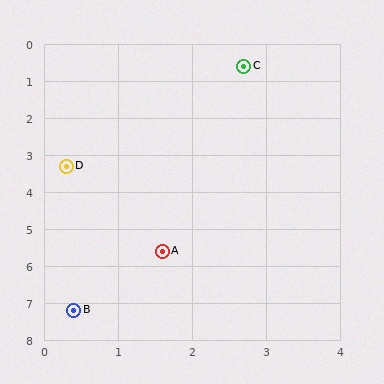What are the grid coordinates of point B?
Point B is at approximately (0.4, 7.2).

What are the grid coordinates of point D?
Point D is at approximately (0.3, 3.3).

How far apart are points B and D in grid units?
Points B and D are about 3.9 grid units apart.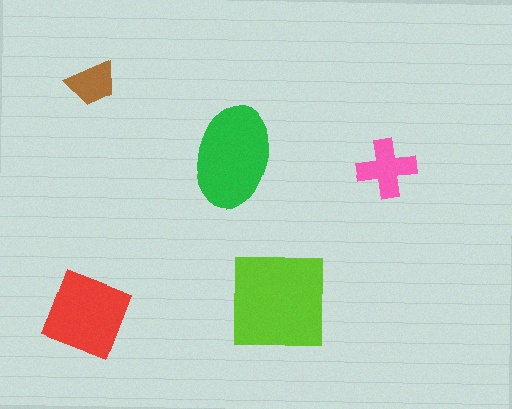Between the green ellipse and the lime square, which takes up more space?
The lime square.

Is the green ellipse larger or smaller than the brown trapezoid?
Larger.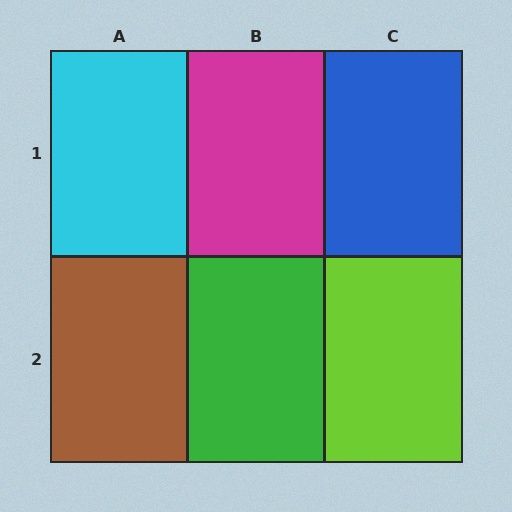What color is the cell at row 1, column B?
Magenta.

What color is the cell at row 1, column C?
Blue.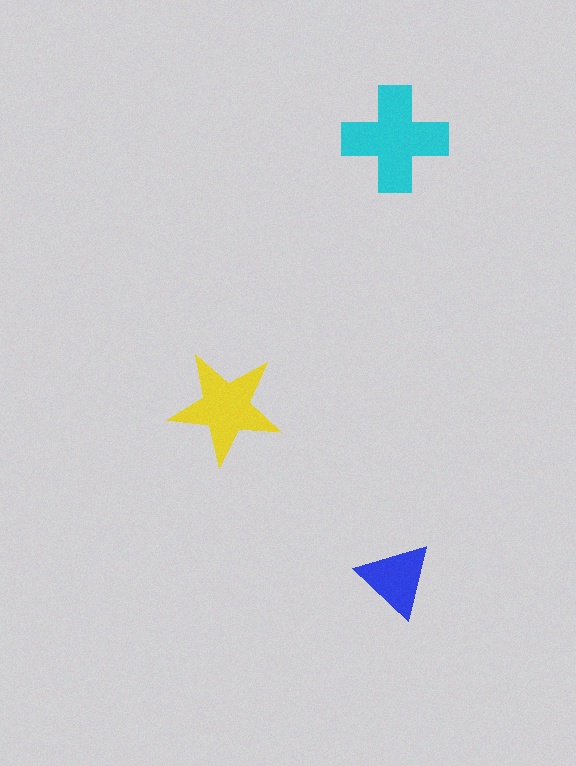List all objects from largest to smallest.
The cyan cross, the yellow star, the blue triangle.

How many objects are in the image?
There are 3 objects in the image.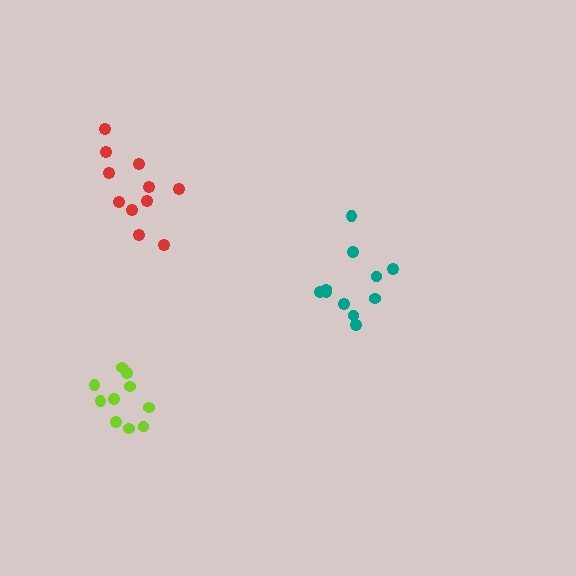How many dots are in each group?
Group 1: 11 dots, Group 2: 11 dots, Group 3: 10 dots (32 total).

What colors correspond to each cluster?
The clusters are colored: teal, red, lime.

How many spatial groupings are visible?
There are 3 spatial groupings.